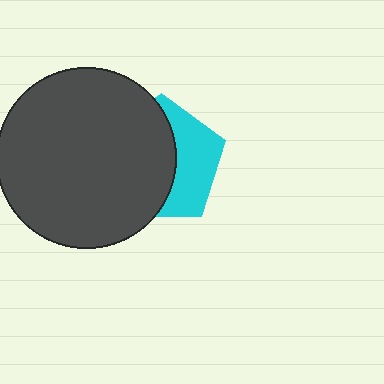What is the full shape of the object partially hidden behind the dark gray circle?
The partially hidden object is a cyan pentagon.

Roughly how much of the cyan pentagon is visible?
A small part of it is visible (roughly 41%).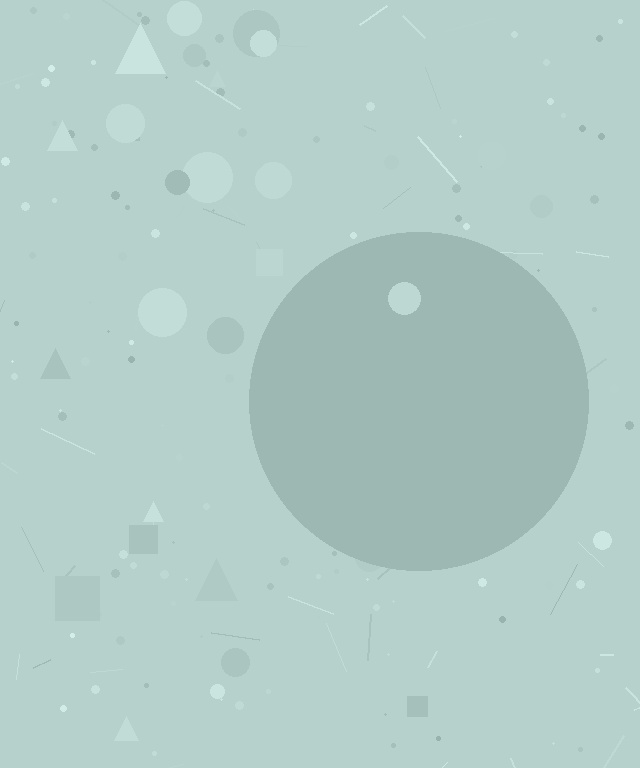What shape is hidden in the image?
A circle is hidden in the image.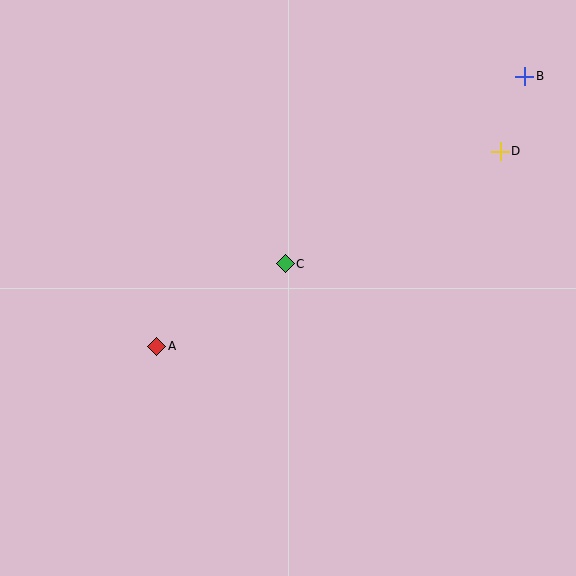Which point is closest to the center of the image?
Point C at (285, 264) is closest to the center.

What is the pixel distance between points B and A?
The distance between B and A is 456 pixels.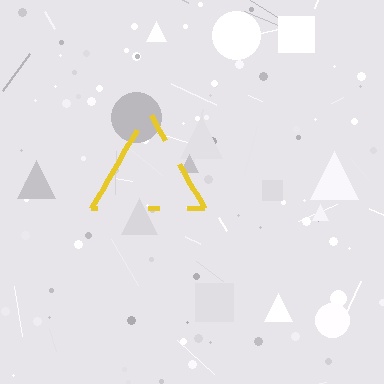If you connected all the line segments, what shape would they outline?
They would outline a triangle.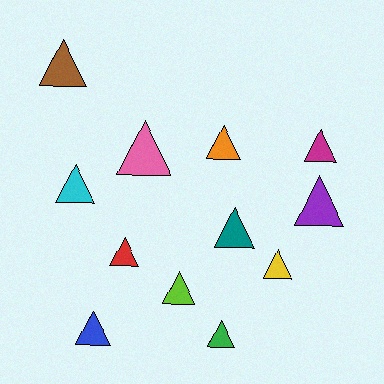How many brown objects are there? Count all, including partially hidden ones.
There is 1 brown object.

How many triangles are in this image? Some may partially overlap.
There are 12 triangles.